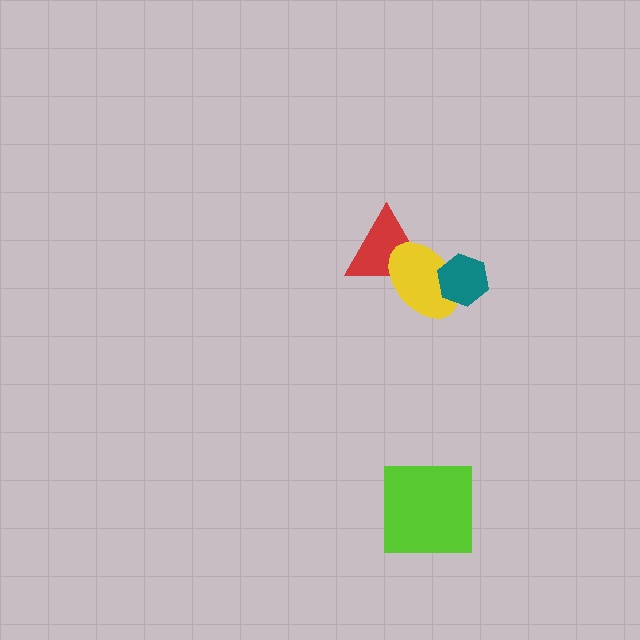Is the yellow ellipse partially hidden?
Yes, it is partially covered by another shape.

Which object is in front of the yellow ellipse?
The teal hexagon is in front of the yellow ellipse.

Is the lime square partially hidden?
No, no other shape covers it.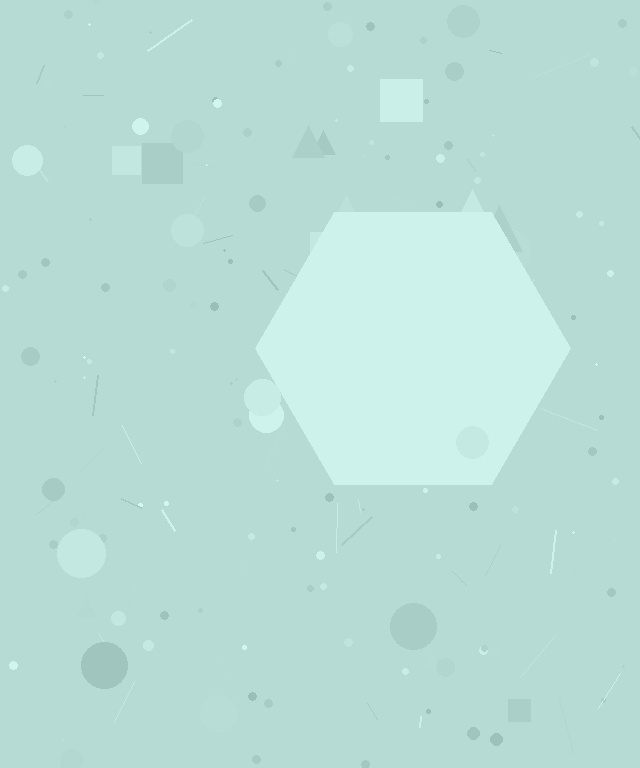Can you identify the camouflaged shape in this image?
The camouflaged shape is a hexagon.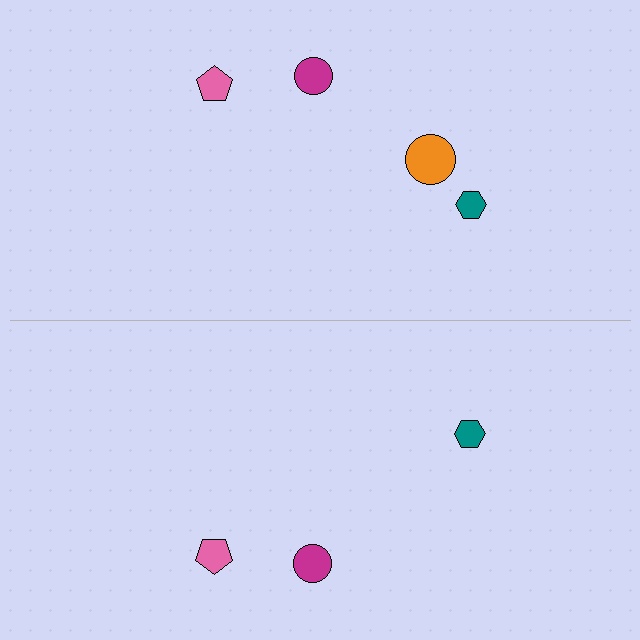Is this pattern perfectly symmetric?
No, the pattern is not perfectly symmetric. A orange circle is missing from the bottom side.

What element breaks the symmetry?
A orange circle is missing from the bottom side.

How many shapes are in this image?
There are 7 shapes in this image.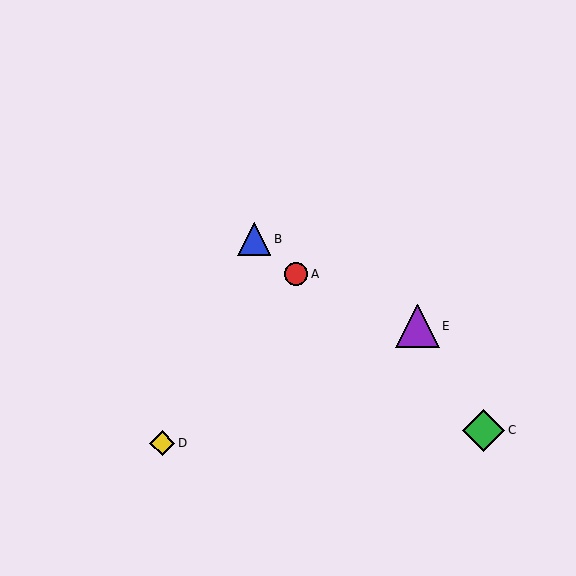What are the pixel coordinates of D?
Object D is at (162, 443).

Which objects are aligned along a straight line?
Objects A, B, C are aligned along a straight line.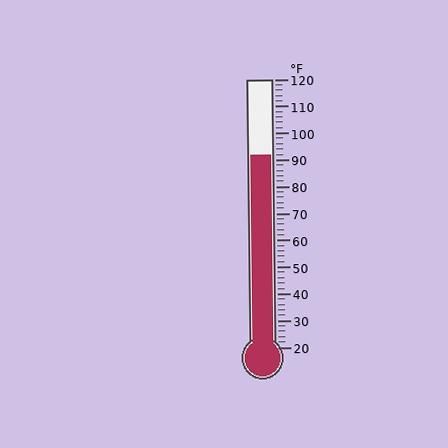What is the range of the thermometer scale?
The thermometer scale ranges from 20°F to 120°F.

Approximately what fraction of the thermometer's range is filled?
The thermometer is filled to approximately 70% of its range.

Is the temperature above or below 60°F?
The temperature is above 60°F.